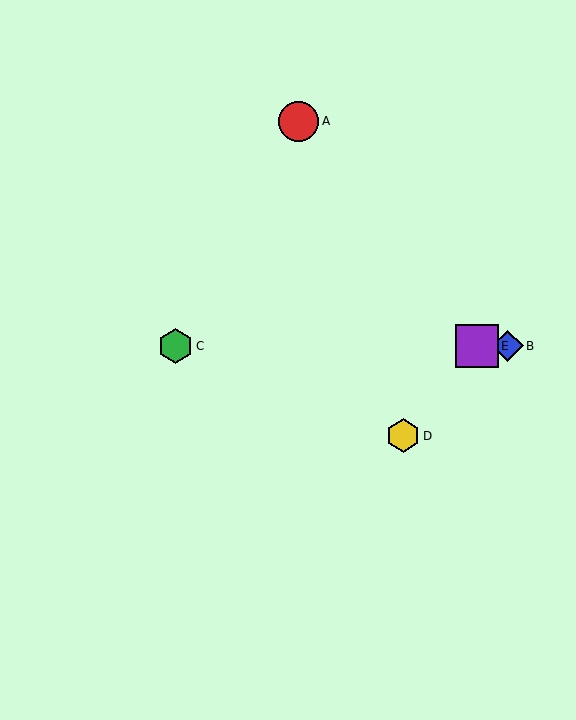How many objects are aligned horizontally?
3 objects (B, C, E) are aligned horizontally.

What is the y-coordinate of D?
Object D is at y≈436.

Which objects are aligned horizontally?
Objects B, C, E are aligned horizontally.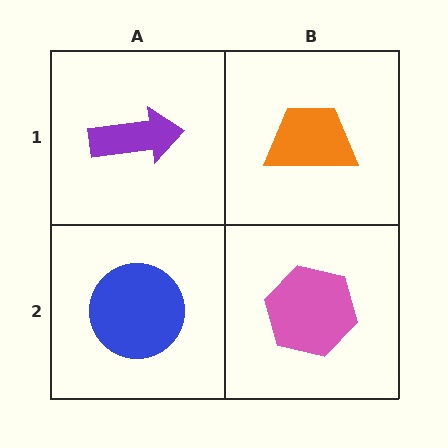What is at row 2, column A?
A blue circle.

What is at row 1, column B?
An orange trapezoid.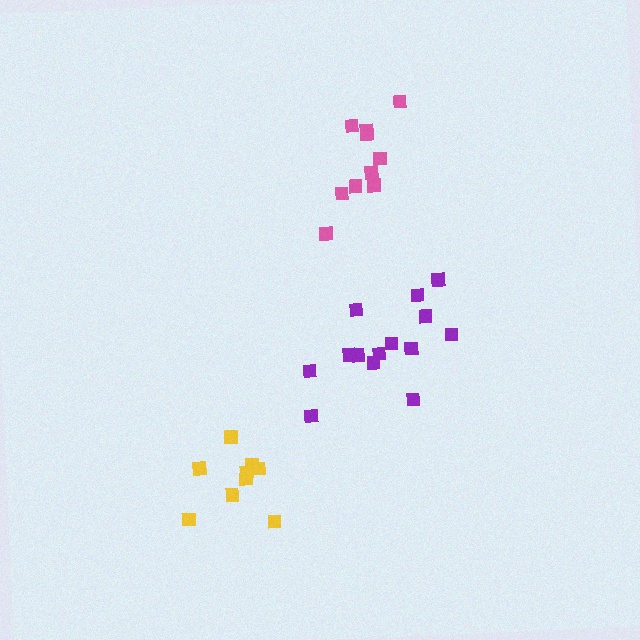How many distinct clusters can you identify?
There are 3 distinct clusters.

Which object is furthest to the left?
The yellow cluster is leftmost.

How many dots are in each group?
Group 1: 14 dots, Group 2: 10 dots, Group 3: 9 dots (33 total).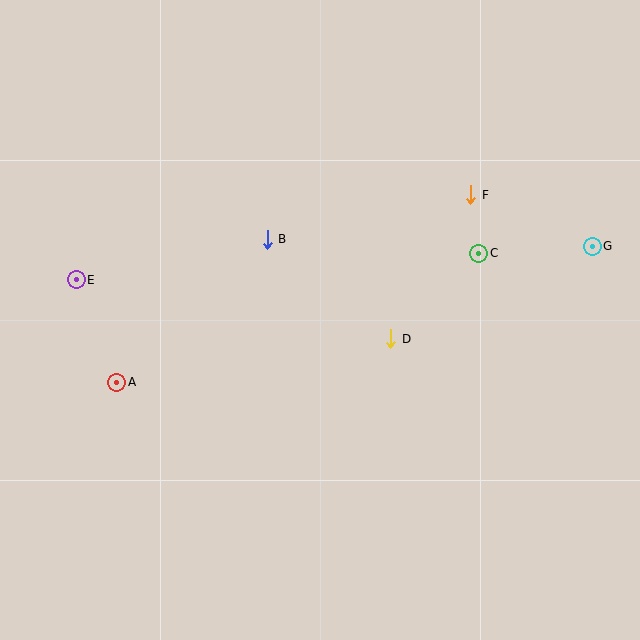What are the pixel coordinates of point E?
Point E is at (76, 280).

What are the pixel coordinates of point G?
Point G is at (592, 246).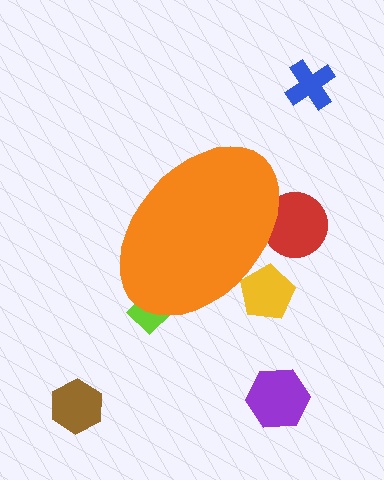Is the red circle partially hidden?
Yes, the red circle is partially hidden behind the orange ellipse.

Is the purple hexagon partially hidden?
No, the purple hexagon is fully visible.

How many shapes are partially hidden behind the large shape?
3 shapes are partially hidden.